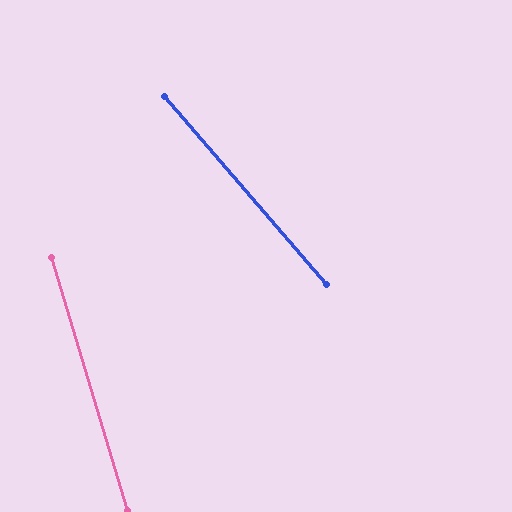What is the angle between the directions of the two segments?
Approximately 24 degrees.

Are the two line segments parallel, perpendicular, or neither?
Neither parallel nor perpendicular — they differ by about 24°.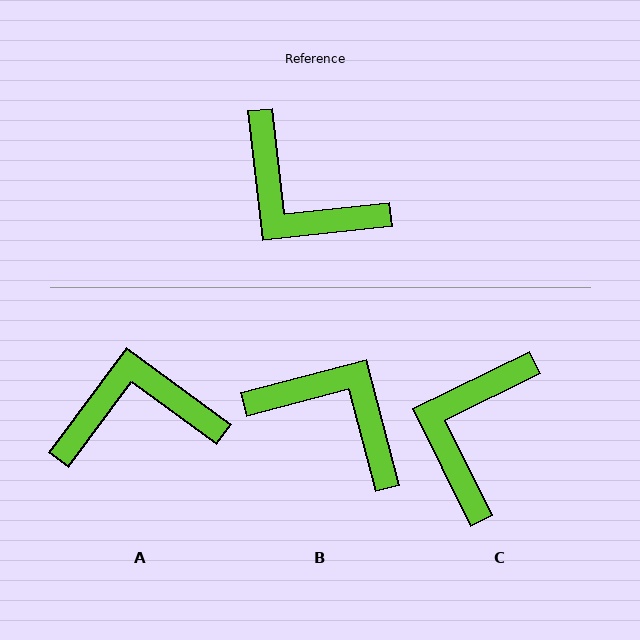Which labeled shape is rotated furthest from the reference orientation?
B, about 172 degrees away.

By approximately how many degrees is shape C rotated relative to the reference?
Approximately 70 degrees clockwise.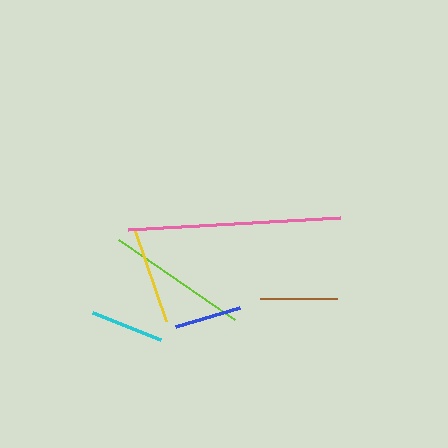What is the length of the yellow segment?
The yellow segment is approximately 95 pixels long.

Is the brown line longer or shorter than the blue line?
The brown line is longer than the blue line.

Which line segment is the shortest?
The blue line is the shortest at approximately 67 pixels.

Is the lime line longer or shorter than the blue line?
The lime line is longer than the blue line.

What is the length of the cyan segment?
The cyan segment is approximately 73 pixels long.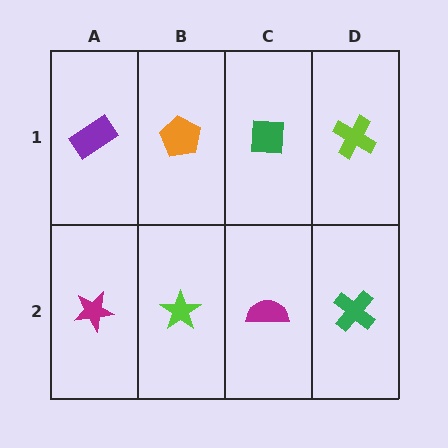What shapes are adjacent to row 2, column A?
A purple rectangle (row 1, column A), a lime star (row 2, column B).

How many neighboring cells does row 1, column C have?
3.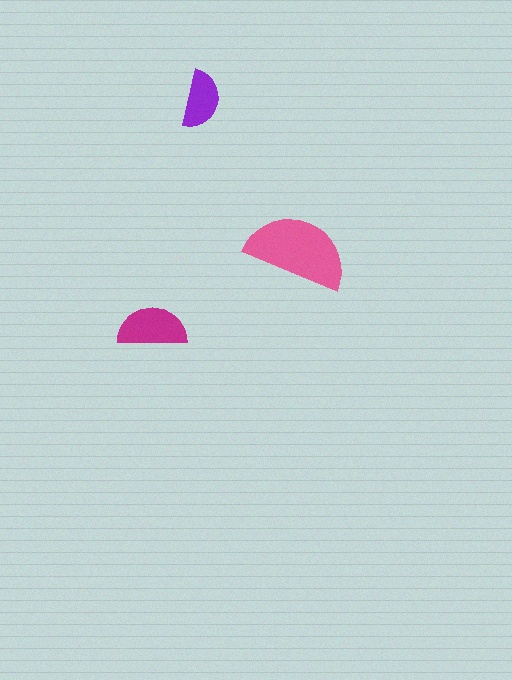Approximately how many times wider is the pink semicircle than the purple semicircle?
About 2 times wider.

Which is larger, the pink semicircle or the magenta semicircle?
The pink one.